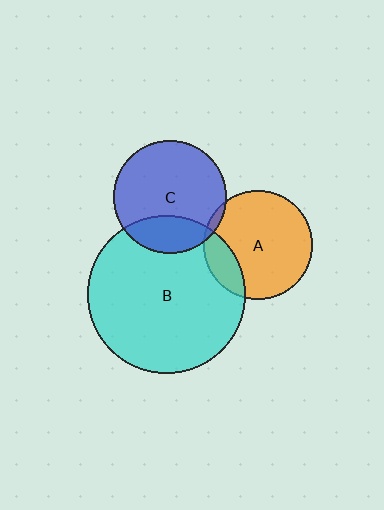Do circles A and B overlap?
Yes.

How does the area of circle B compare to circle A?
Approximately 2.1 times.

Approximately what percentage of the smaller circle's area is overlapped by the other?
Approximately 20%.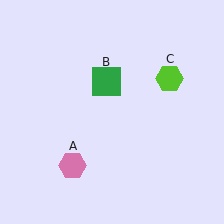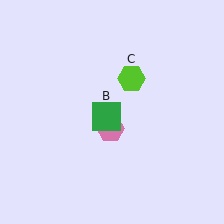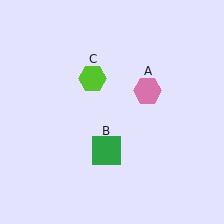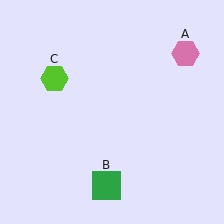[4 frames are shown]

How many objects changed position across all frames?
3 objects changed position: pink hexagon (object A), green square (object B), lime hexagon (object C).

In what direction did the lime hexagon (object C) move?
The lime hexagon (object C) moved left.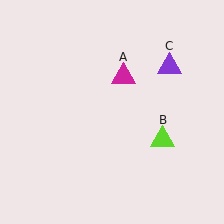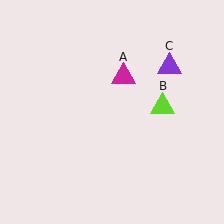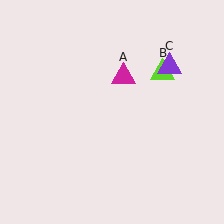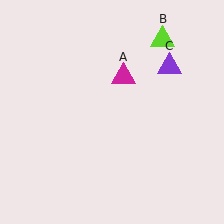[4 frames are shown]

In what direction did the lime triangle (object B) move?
The lime triangle (object B) moved up.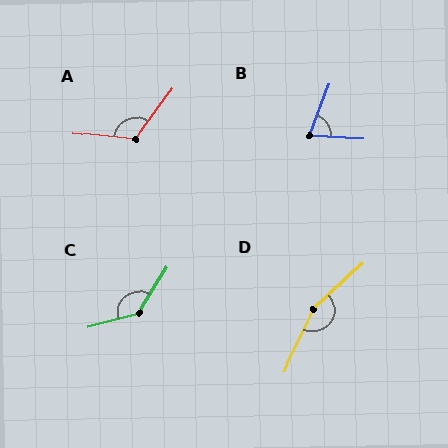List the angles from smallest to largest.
B (73°), A (120°), C (137°), D (159°).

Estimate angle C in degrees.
Approximately 137 degrees.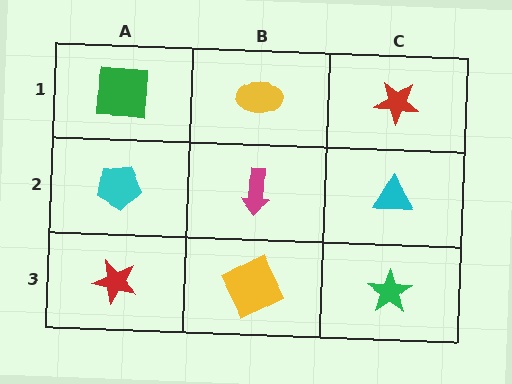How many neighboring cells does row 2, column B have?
4.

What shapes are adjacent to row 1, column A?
A cyan pentagon (row 2, column A), a yellow ellipse (row 1, column B).